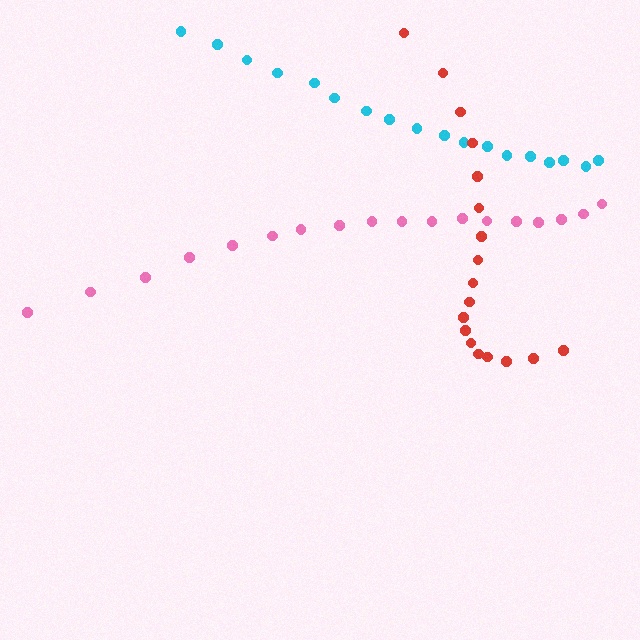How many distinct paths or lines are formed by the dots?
There are 3 distinct paths.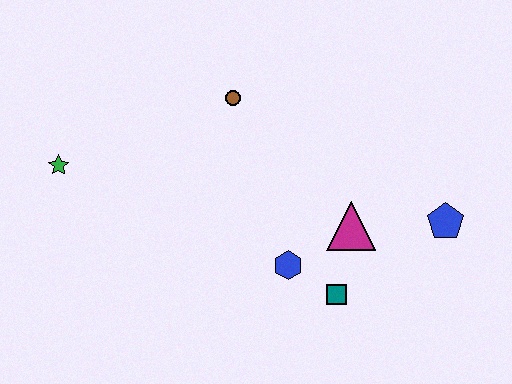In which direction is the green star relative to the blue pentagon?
The green star is to the left of the blue pentagon.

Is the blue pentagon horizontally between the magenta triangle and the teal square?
No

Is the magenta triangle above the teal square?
Yes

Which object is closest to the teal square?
The blue hexagon is closest to the teal square.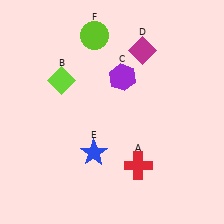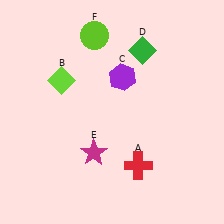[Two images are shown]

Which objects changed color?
D changed from magenta to green. E changed from blue to magenta.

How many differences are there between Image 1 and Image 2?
There are 2 differences between the two images.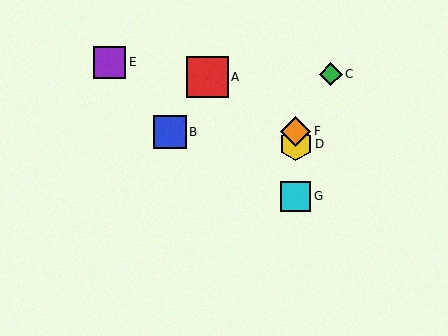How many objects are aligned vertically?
3 objects (D, F, G) are aligned vertically.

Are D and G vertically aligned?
Yes, both are at x≈296.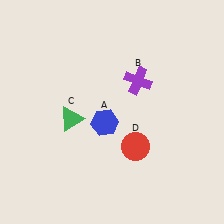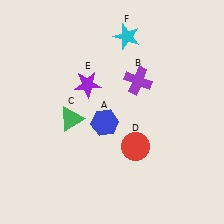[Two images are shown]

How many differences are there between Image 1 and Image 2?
There are 2 differences between the two images.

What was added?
A purple star (E), a cyan star (F) were added in Image 2.